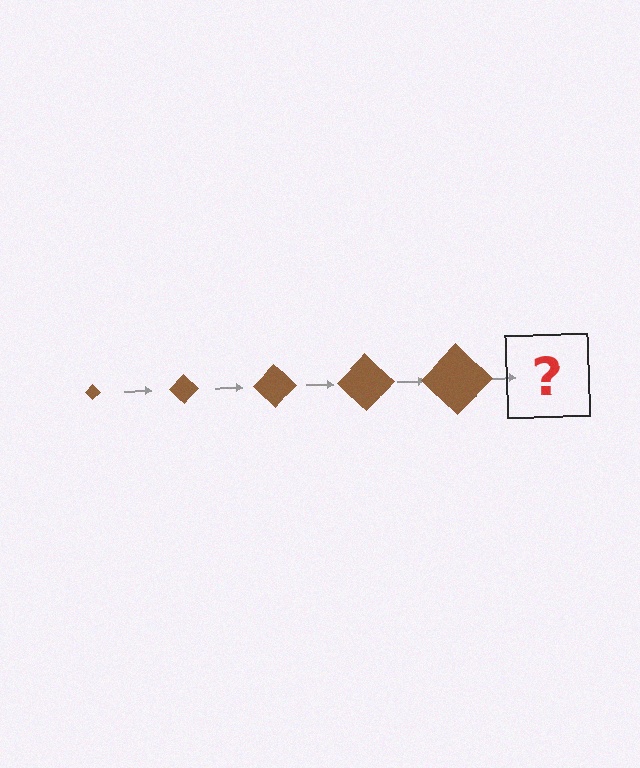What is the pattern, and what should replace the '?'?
The pattern is that the diamond gets progressively larger each step. The '?' should be a brown diamond, larger than the previous one.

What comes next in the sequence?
The next element should be a brown diamond, larger than the previous one.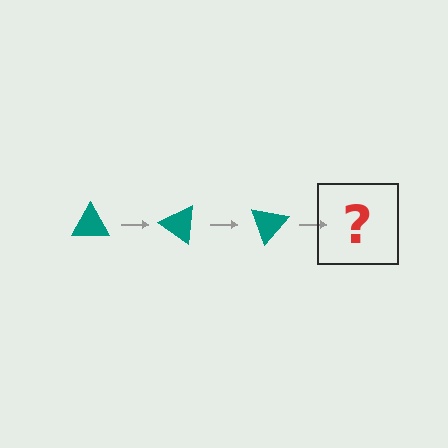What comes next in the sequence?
The next element should be a teal triangle rotated 105 degrees.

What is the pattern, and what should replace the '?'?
The pattern is that the triangle rotates 35 degrees each step. The '?' should be a teal triangle rotated 105 degrees.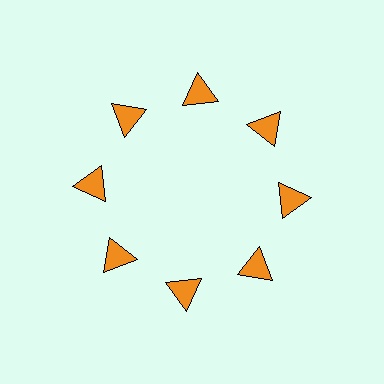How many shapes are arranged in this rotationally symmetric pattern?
There are 8 shapes, arranged in 8 groups of 1.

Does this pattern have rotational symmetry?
Yes, this pattern has 8-fold rotational symmetry. It looks the same after rotating 45 degrees around the center.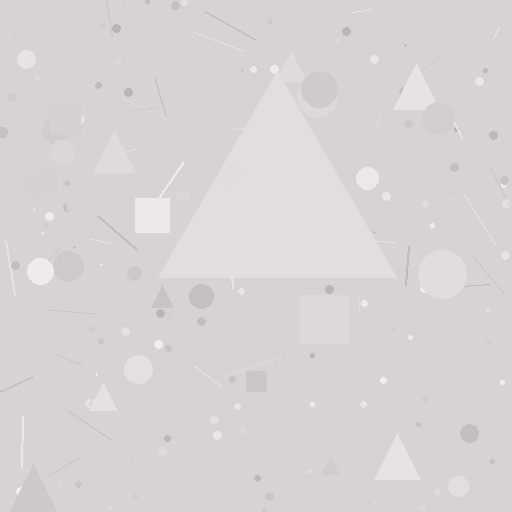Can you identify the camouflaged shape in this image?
The camouflaged shape is a triangle.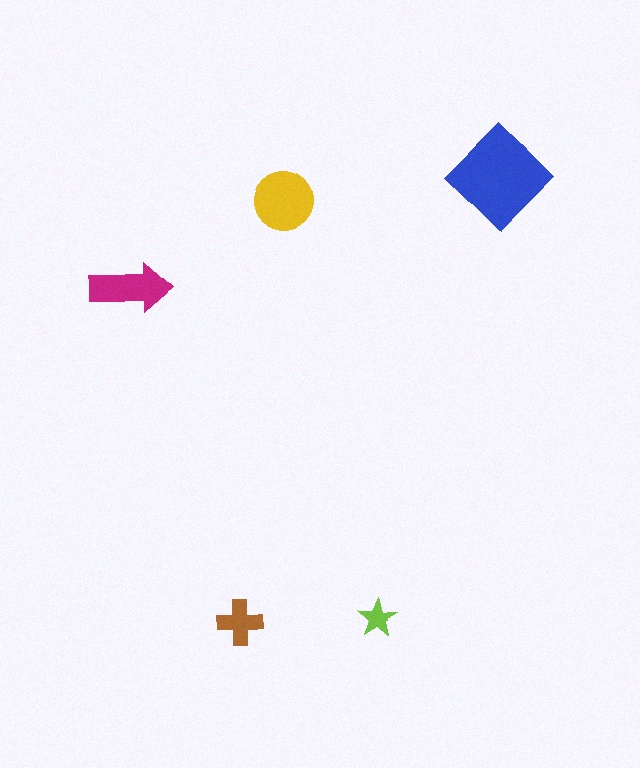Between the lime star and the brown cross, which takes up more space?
The brown cross.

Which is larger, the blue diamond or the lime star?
The blue diamond.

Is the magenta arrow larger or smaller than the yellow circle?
Smaller.